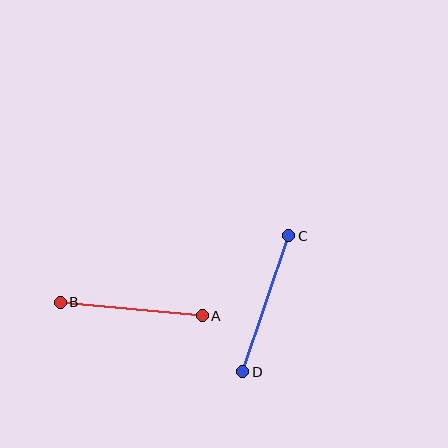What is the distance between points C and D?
The distance is approximately 143 pixels.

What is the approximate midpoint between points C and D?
The midpoint is at approximately (266, 304) pixels.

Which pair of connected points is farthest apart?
Points C and D are farthest apart.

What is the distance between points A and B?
The distance is approximately 143 pixels.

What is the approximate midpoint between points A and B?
The midpoint is at approximately (131, 309) pixels.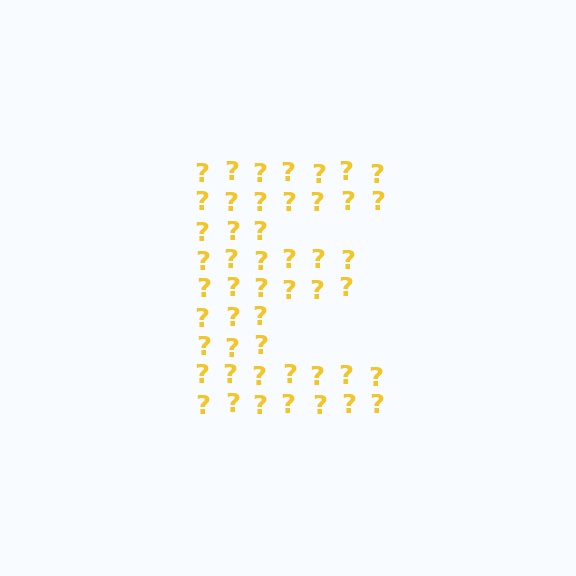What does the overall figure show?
The overall figure shows the letter E.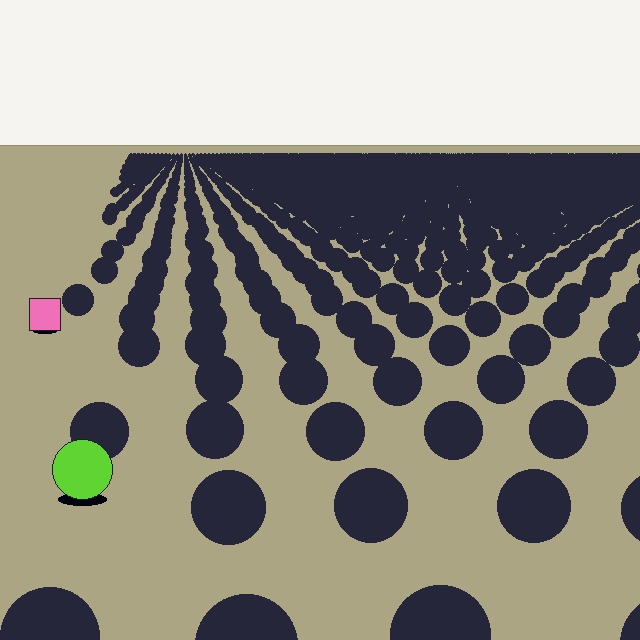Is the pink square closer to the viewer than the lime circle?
No. The lime circle is closer — you can tell from the texture gradient: the ground texture is coarser near it.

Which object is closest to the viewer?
The lime circle is closest. The texture marks near it are larger and more spread out.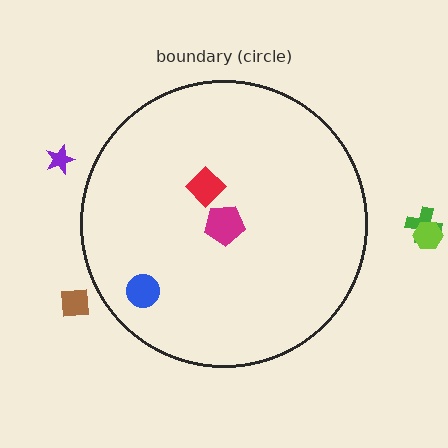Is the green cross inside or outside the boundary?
Outside.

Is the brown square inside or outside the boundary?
Outside.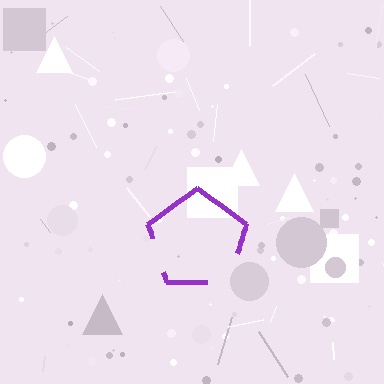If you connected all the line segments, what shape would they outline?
They would outline a pentagon.